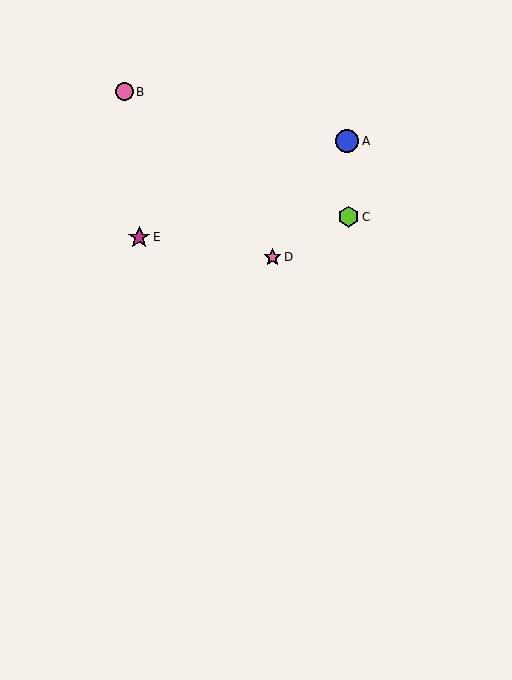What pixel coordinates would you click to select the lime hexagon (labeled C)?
Click at (348, 217) to select the lime hexagon C.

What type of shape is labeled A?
Shape A is a blue circle.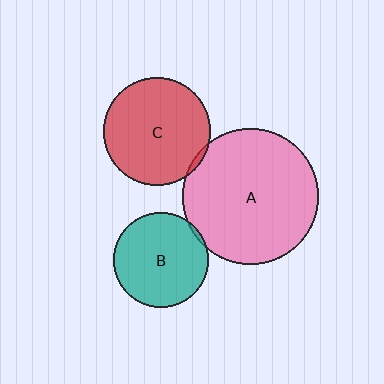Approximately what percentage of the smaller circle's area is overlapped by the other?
Approximately 5%.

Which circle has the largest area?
Circle A (pink).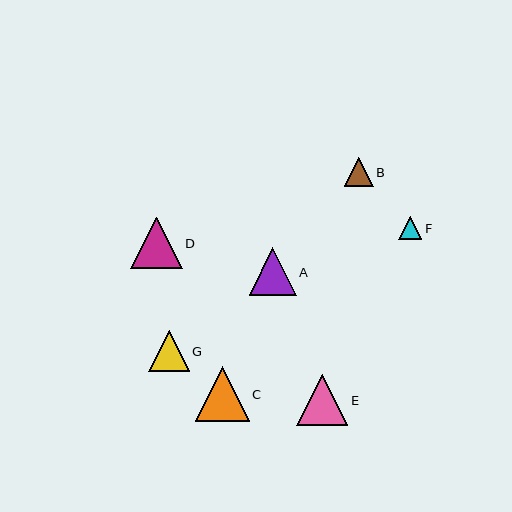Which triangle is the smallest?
Triangle F is the smallest with a size of approximately 23 pixels.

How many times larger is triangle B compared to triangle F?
Triangle B is approximately 1.2 times the size of triangle F.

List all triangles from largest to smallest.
From largest to smallest: C, D, E, A, G, B, F.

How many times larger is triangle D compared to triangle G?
Triangle D is approximately 1.3 times the size of triangle G.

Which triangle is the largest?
Triangle C is the largest with a size of approximately 54 pixels.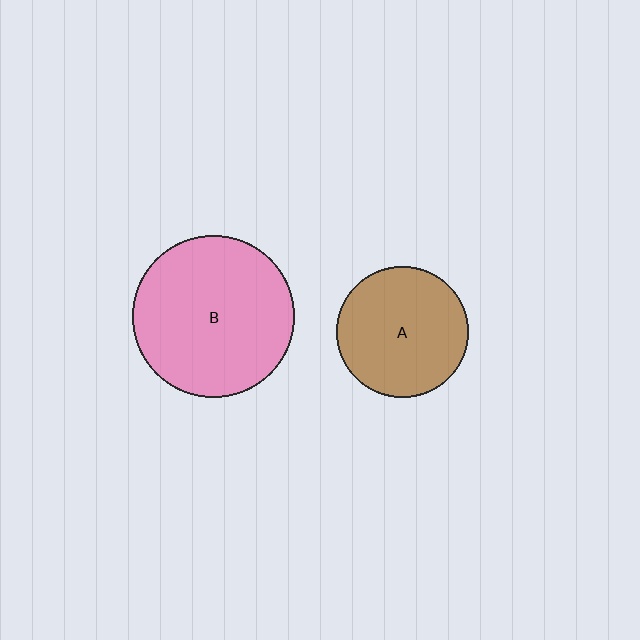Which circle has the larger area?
Circle B (pink).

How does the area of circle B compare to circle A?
Approximately 1.5 times.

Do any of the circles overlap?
No, none of the circles overlap.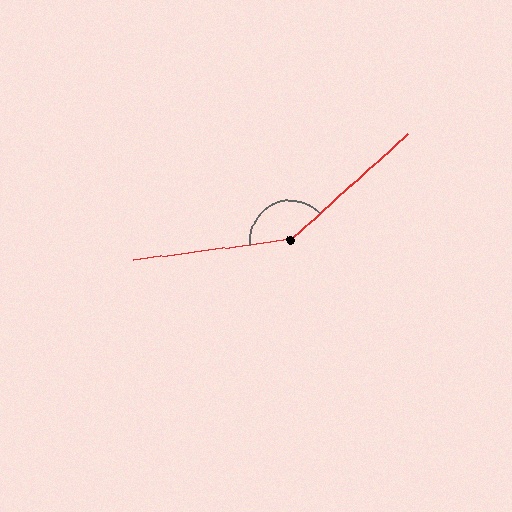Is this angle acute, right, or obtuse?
It is obtuse.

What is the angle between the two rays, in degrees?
Approximately 146 degrees.